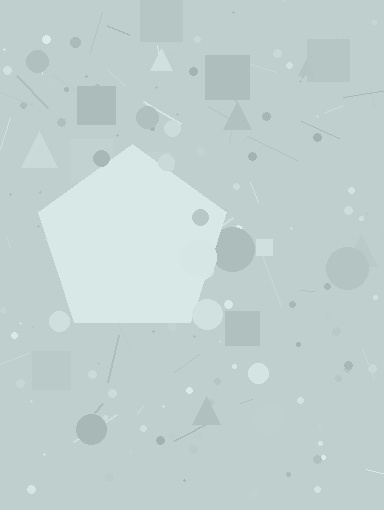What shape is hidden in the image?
A pentagon is hidden in the image.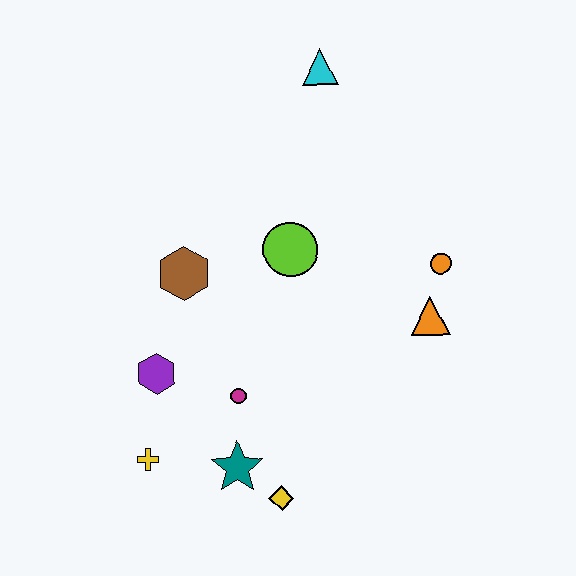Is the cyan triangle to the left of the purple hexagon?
No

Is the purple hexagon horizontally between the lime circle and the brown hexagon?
No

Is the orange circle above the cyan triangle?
No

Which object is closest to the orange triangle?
The orange circle is closest to the orange triangle.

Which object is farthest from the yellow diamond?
The cyan triangle is farthest from the yellow diamond.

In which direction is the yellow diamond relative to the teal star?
The yellow diamond is to the right of the teal star.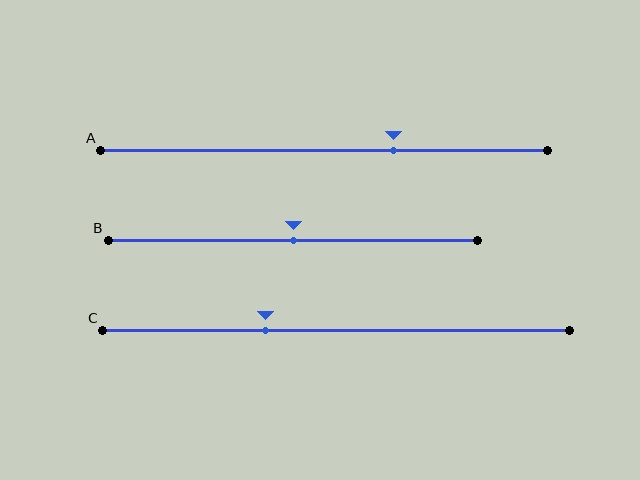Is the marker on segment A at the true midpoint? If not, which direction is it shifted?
No, the marker on segment A is shifted to the right by about 16% of the segment length.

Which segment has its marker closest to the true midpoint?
Segment B has its marker closest to the true midpoint.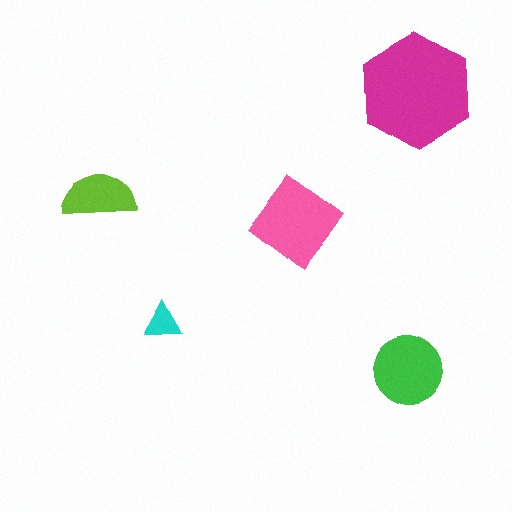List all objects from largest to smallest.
The magenta hexagon, the pink diamond, the green circle, the lime semicircle, the cyan triangle.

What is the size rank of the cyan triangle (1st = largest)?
5th.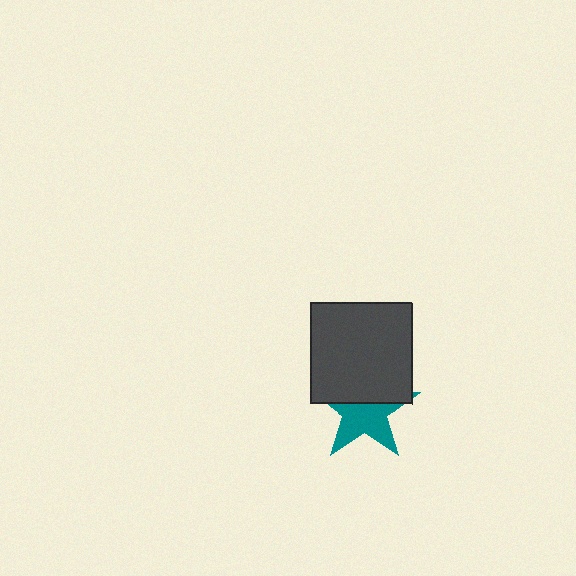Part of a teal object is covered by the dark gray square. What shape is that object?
It is a star.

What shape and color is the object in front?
The object in front is a dark gray square.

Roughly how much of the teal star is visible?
About half of it is visible (roughly 57%).